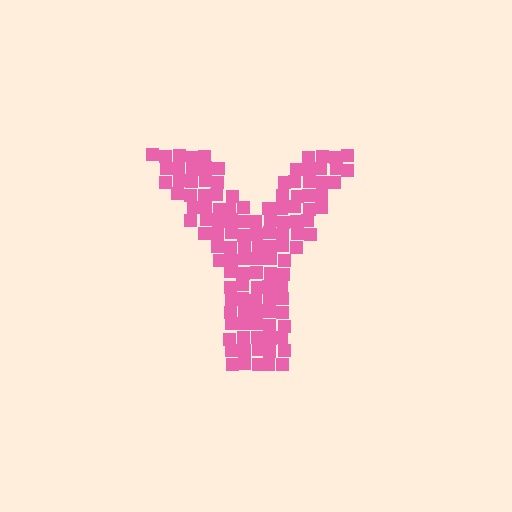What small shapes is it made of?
It is made of small squares.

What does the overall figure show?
The overall figure shows the letter Y.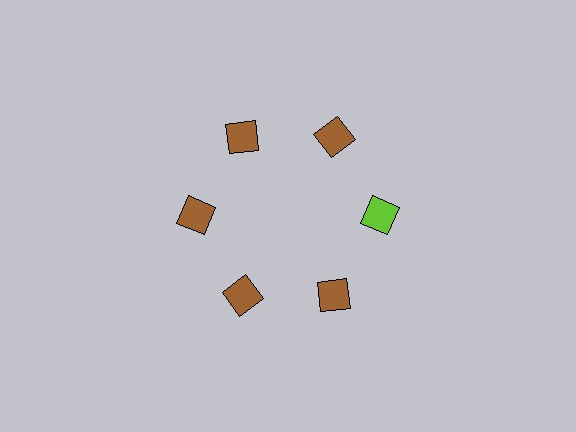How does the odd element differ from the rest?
It has a different color: lime instead of brown.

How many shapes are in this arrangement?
There are 6 shapes arranged in a ring pattern.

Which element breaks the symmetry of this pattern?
The lime square at roughly the 3 o'clock position breaks the symmetry. All other shapes are brown squares.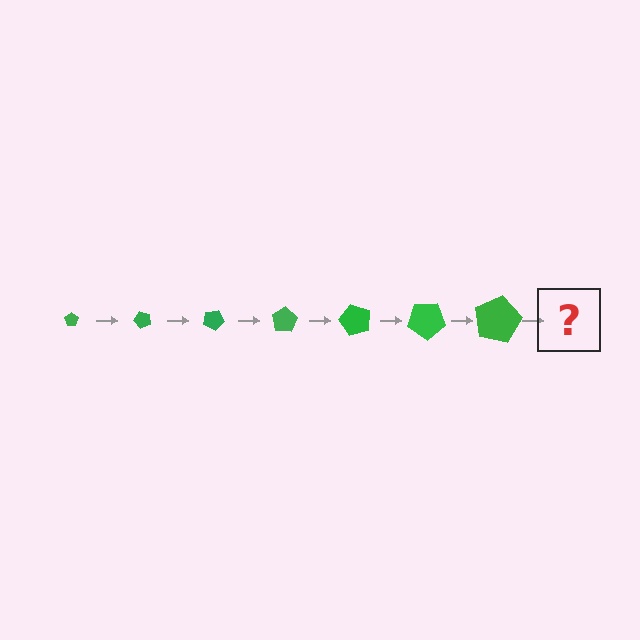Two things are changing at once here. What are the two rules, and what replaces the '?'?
The two rules are that the pentagon grows larger each step and it rotates 50 degrees each step. The '?' should be a pentagon, larger than the previous one and rotated 350 degrees from the start.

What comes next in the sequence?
The next element should be a pentagon, larger than the previous one and rotated 350 degrees from the start.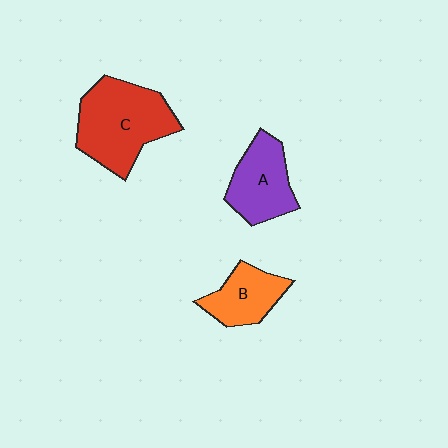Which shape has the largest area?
Shape C (red).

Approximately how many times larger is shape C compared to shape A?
Approximately 1.5 times.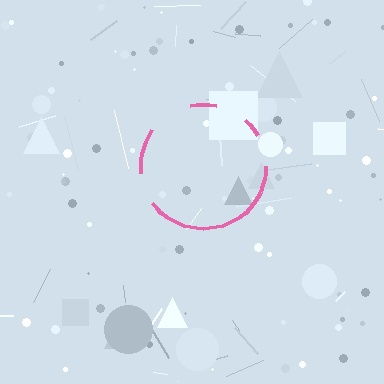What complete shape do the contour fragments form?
The contour fragments form a circle.